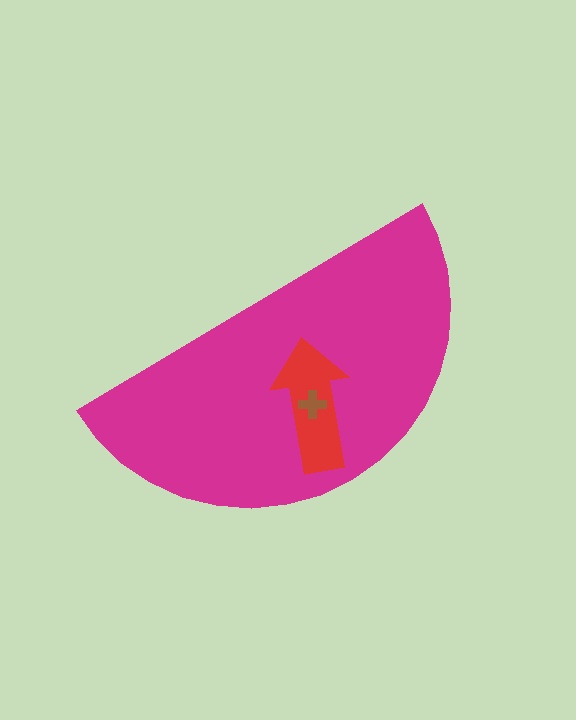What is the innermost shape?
The brown cross.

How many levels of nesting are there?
3.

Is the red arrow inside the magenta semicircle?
Yes.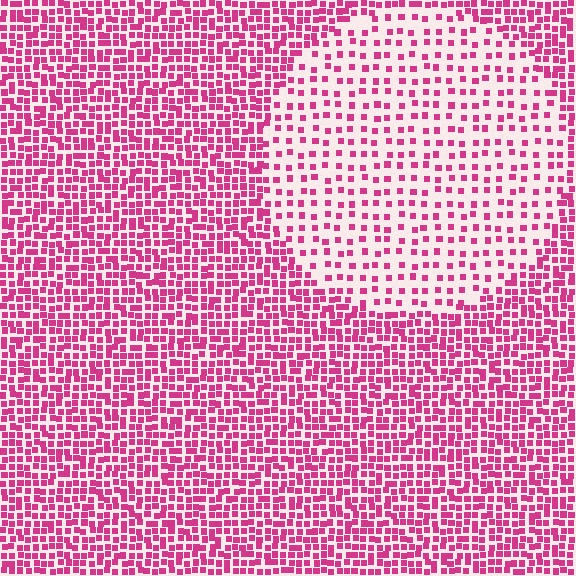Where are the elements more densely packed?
The elements are more densely packed outside the circle boundary.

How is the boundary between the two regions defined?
The boundary is defined by a change in element density (approximately 2.4x ratio). All elements are the same color, size, and shape.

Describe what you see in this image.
The image contains small magenta elements arranged at two different densities. A circle-shaped region is visible where the elements are less densely packed than the surrounding area.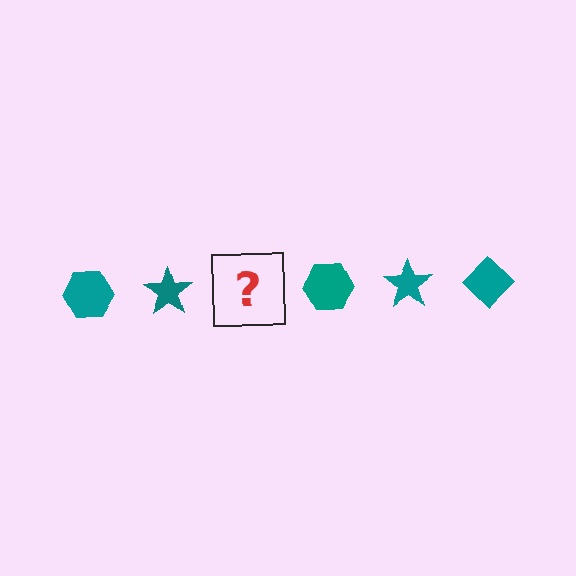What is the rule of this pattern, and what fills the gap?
The rule is that the pattern cycles through hexagon, star, diamond shapes in teal. The gap should be filled with a teal diamond.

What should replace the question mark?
The question mark should be replaced with a teal diamond.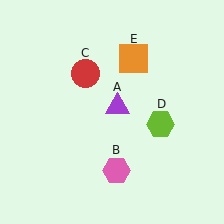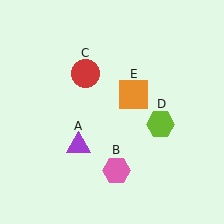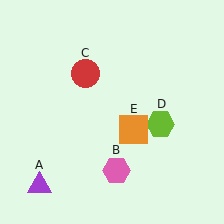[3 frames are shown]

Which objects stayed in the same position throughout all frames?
Pink hexagon (object B) and red circle (object C) and lime hexagon (object D) remained stationary.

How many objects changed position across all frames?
2 objects changed position: purple triangle (object A), orange square (object E).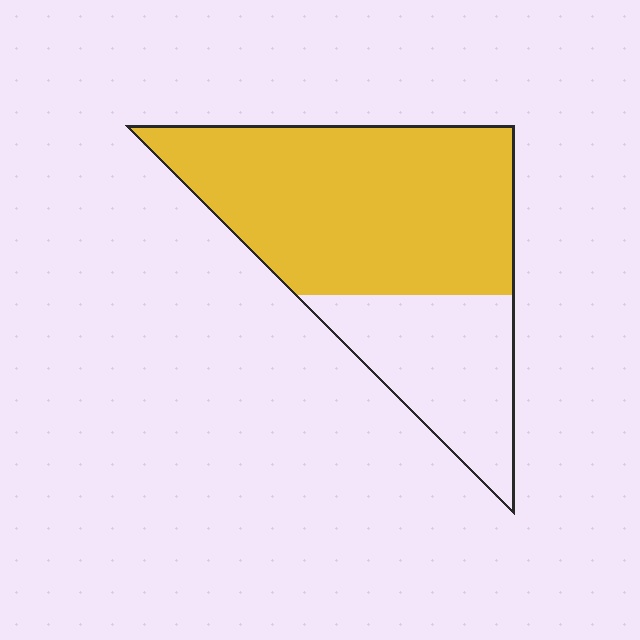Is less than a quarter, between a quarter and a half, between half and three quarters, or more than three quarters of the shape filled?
Between half and three quarters.